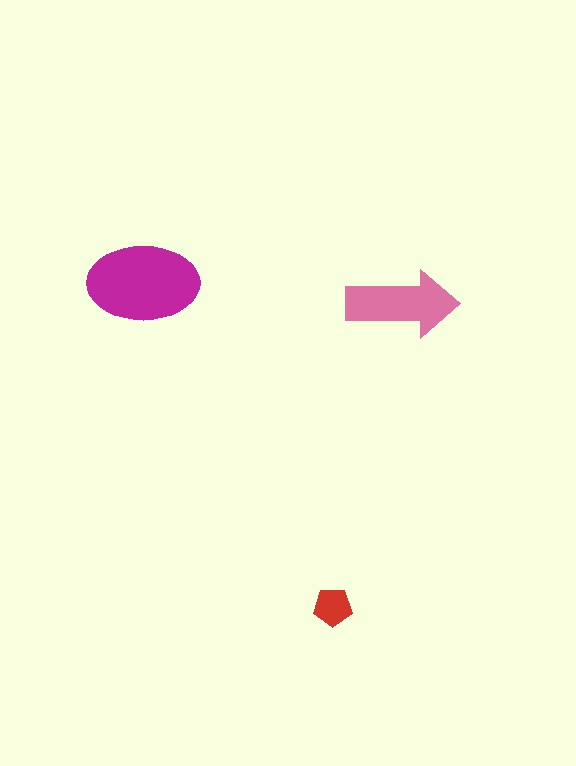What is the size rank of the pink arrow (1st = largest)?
2nd.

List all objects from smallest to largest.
The red pentagon, the pink arrow, the magenta ellipse.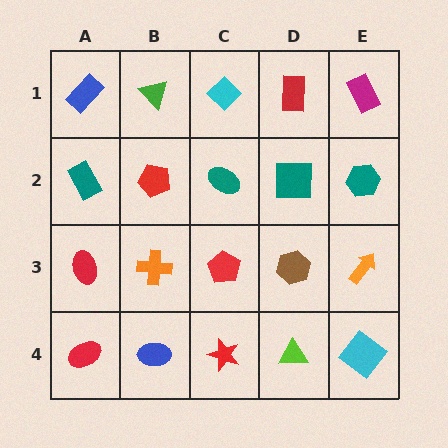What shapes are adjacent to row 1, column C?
A teal ellipse (row 2, column C), a green triangle (row 1, column B), a red rectangle (row 1, column D).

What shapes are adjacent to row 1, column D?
A teal square (row 2, column D), a cyan diamond (row 1, column C), a magenta rectangle (row 1, column E).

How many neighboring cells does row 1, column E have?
2.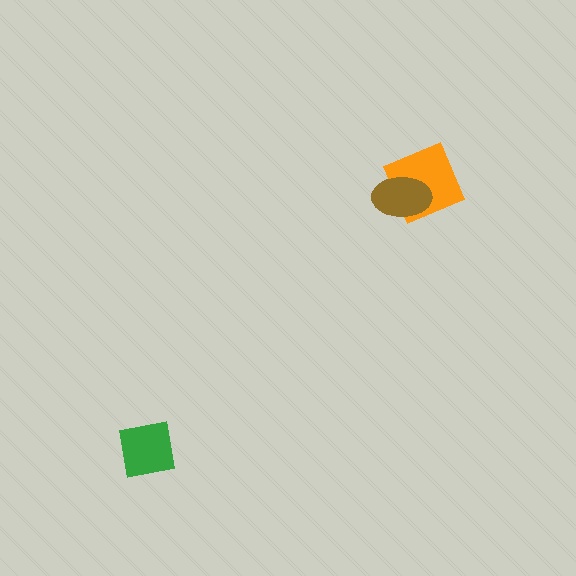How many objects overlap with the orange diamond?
1 object overlaps with the orange diamond.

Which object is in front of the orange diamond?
The brown ellipse is in front of the orange diamond.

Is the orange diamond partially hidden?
Yes, it is partially covered by another shape.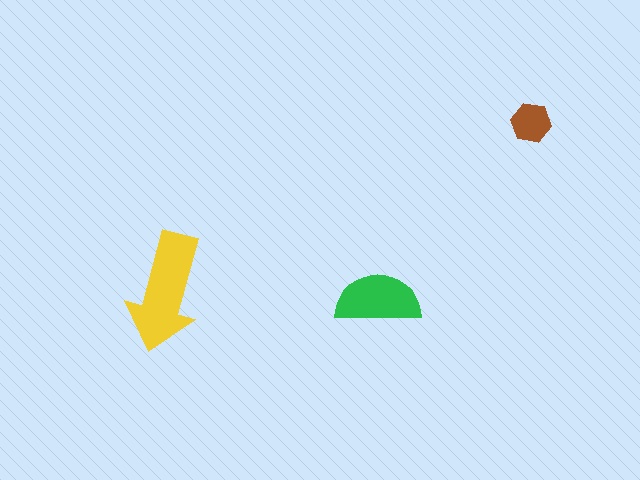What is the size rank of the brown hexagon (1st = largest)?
3rd.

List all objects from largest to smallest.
The yellow arrow, the green semicircle, the brown hexagon.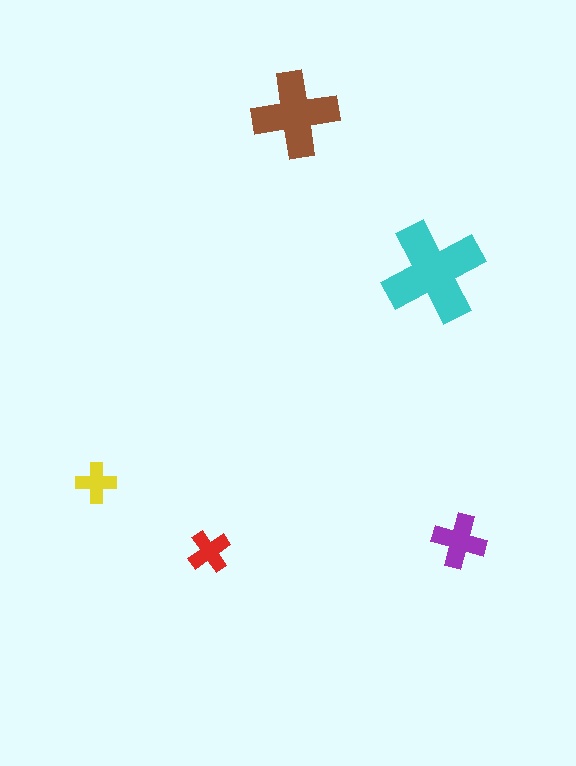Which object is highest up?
The brown cross is topmost.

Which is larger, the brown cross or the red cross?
The brown one.